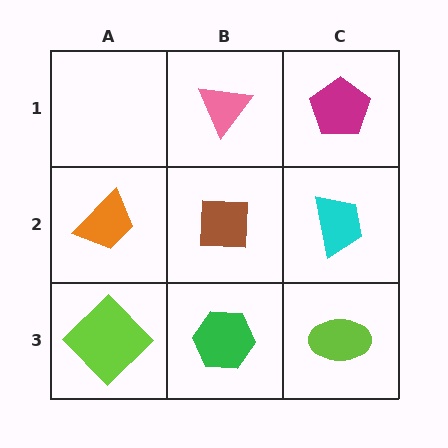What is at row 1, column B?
A pink triangle.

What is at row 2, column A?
An orange trapezoid.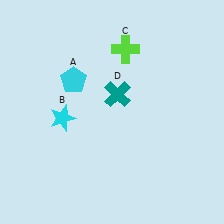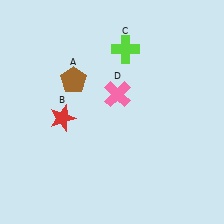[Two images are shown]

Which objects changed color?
A changed from cyan to brown. B changed from cyan to red. D changed from teal to pink.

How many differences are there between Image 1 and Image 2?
There are 3 differences between the two images.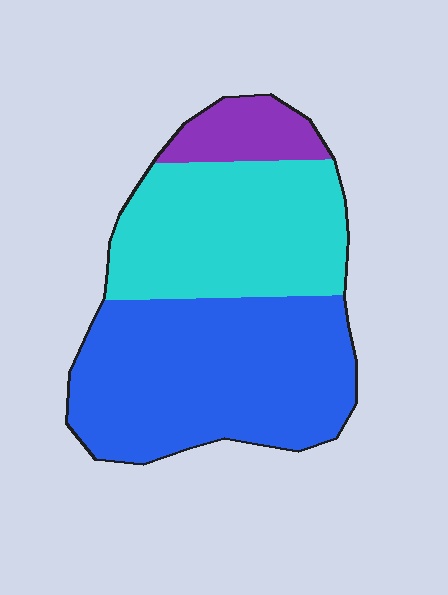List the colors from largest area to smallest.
From largest to smallest: blue, cyan, purple.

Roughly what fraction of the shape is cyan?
Cyan covers around 40% of the shape.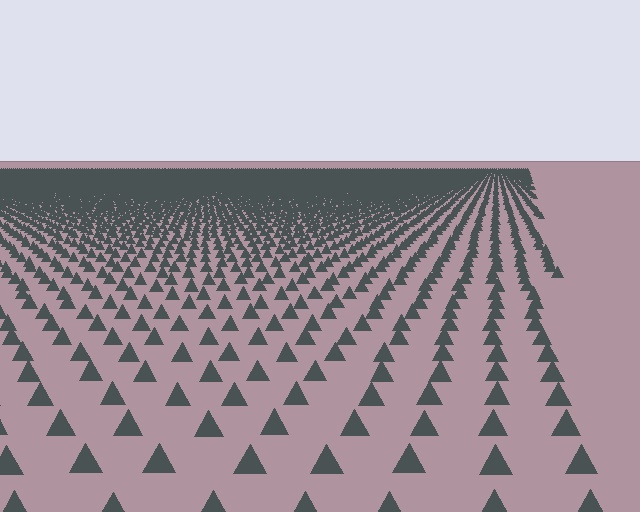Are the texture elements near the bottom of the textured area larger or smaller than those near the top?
Larger. Near the bottom, elements are closer to the viewer and appear at a bigger on-screen size.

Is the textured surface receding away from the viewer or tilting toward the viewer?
The surface is receding away from the viewer. Texture elements get smaller and denser toward the top.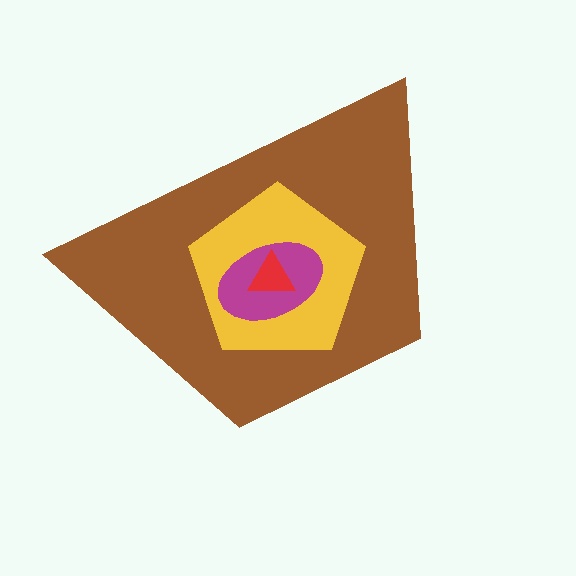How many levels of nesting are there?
4.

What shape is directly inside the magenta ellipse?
The red triangle.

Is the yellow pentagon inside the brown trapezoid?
Yes.